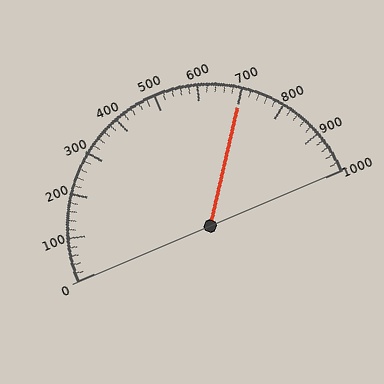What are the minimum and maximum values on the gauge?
The gauge ranges from 0 to 1000.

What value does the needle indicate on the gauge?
The needle indicates approximately 700.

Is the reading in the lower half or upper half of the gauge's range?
The reading is in the upper half of the range (0 to 1000).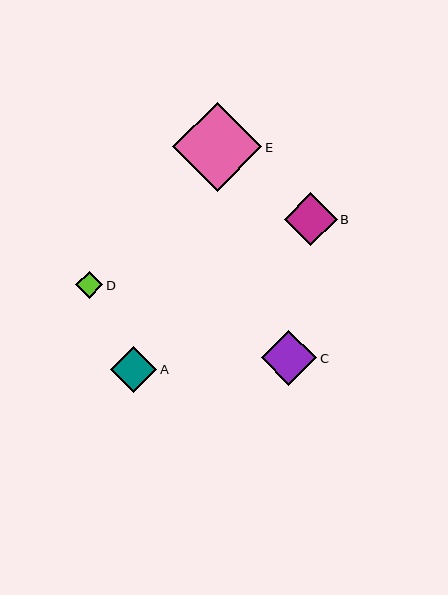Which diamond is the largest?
Diamond E is the largest with a size of approximately 89 pixels.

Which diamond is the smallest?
Diamond D is the smallest with a size of approximately 27 pixels.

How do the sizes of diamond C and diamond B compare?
Diamond C and diamond B are approximately the same size.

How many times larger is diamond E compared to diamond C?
Diamond E is approximately 1.6 times the size of diamond C.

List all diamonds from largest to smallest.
From largest to smallest: E, C, B, A, D.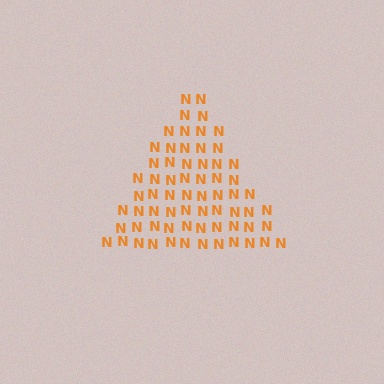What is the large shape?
The large shape is a triangle.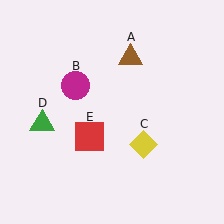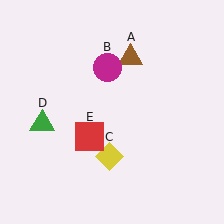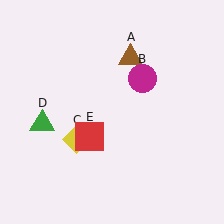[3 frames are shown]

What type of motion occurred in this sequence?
The magenta circle (object B), yellow diamond (object C) rotated clockwise around the center of the scene.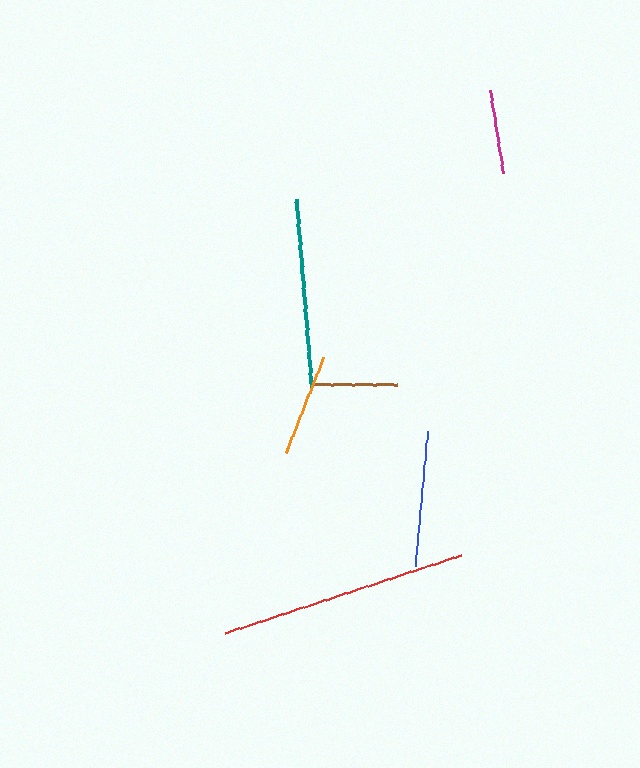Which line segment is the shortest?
The magenta line is the shortest at approximately 85 pixels.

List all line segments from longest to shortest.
From longest to shortest: red, teal, blue, orange, brown, magenta.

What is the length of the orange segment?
The orange segment is approximately 102 pixels long.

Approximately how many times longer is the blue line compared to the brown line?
The blue line is approximately 1.6 times the length of the brown line.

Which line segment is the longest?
The red line is the longest at approximately 249 pixels.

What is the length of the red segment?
The red segment is approximately 249 pixels long.